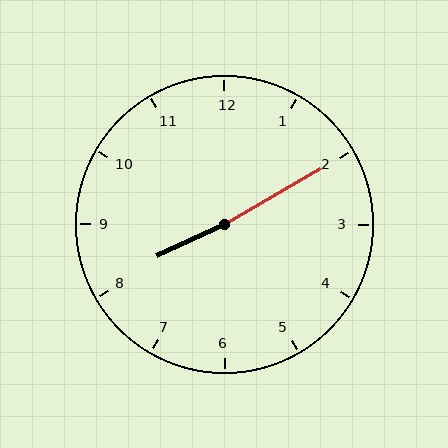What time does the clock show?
8:10.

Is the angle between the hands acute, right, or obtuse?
It is obtuse.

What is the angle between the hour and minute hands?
Approximately 175 degrees.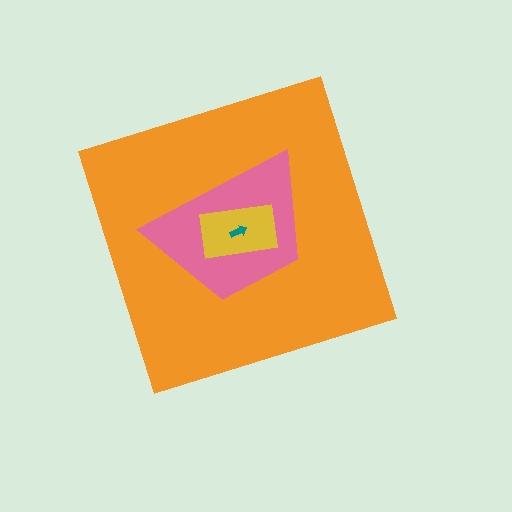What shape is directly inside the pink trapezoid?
The yellow rectangle.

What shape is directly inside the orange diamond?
The pink trapezoid.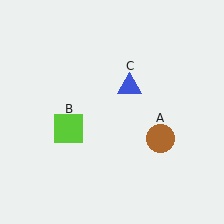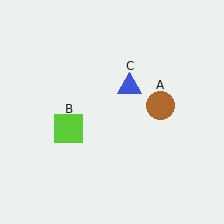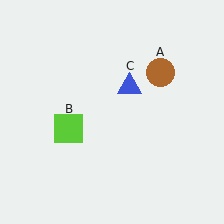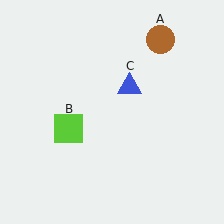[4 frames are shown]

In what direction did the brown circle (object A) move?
The brown circle (object A) moved up.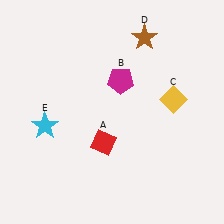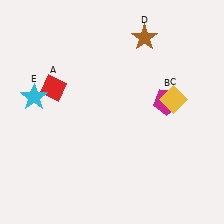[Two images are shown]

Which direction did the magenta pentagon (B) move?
The magenta pentagon (B) moved right.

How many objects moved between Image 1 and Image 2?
3 objects moved between the two images.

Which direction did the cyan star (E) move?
The cyan star (E) moved up.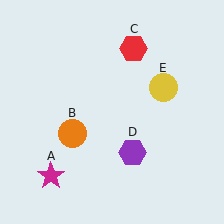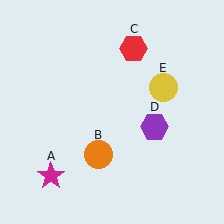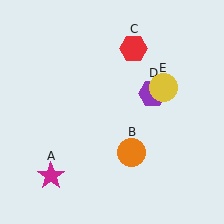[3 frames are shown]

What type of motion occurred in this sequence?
The orange circle (object B), purple hexagon (object D) rotated counterclockwise around the center of the scene.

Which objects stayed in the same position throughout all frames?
Magenta star (object A) and red hexagon (object C) and yellow circle (object E) remained stationary.